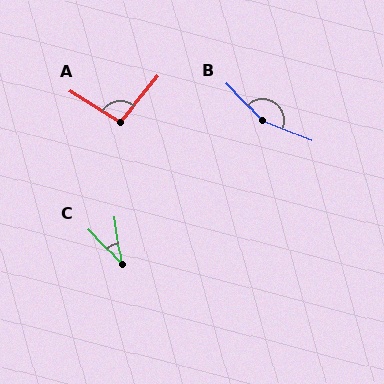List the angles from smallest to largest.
C (35°), A (98°), B (156°).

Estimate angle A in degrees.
Approximately 98 degrees.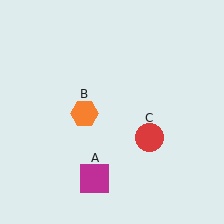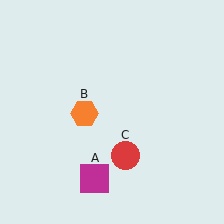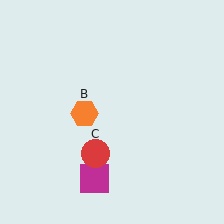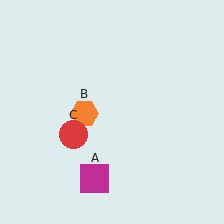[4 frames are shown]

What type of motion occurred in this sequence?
The red circle (object C) rotated clockwise around the center of the scene.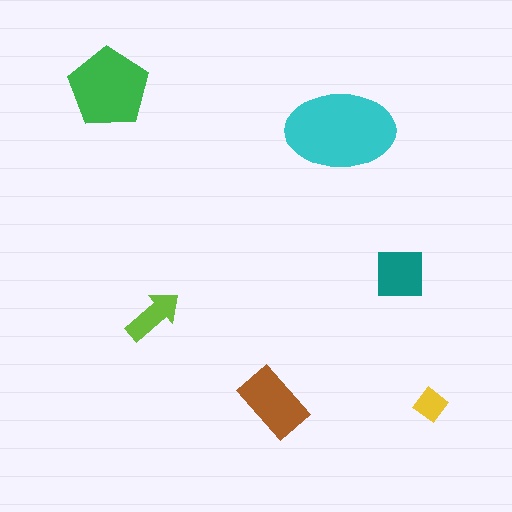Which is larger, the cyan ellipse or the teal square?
The cyan ellipse.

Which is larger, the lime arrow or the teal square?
The teal square.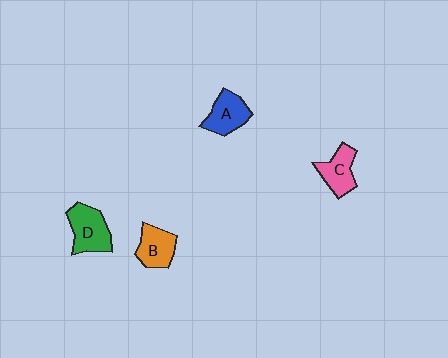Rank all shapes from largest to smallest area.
From largest to smallest: D (green), A (blue), B (orange), C (pink).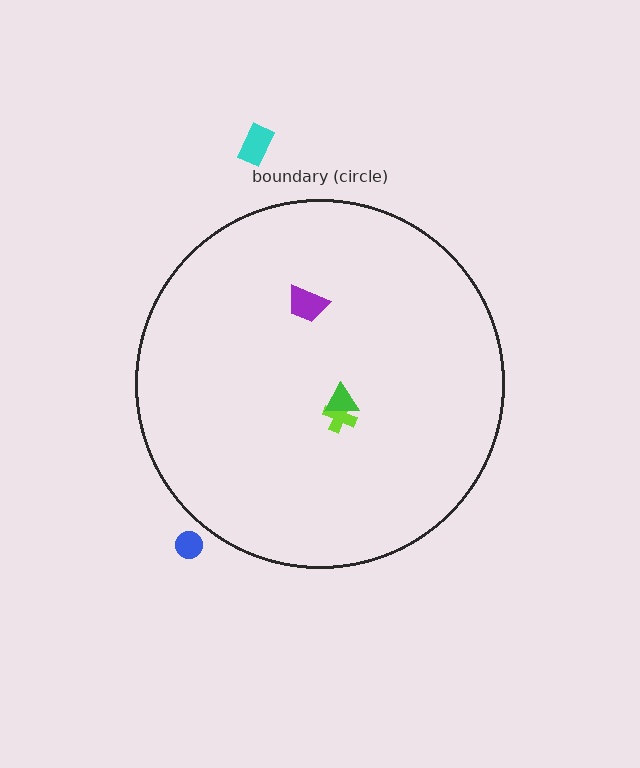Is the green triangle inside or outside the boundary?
Inside.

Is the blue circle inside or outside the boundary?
Outside.